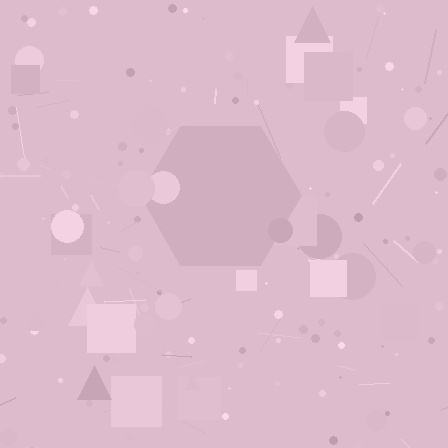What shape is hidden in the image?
A hexagon is hidden in the image.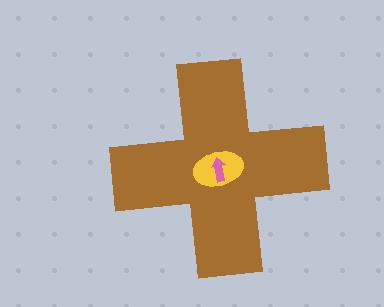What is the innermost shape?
The pink arrow.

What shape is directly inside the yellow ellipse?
The pink arrow.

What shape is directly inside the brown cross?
The yellow ellipse.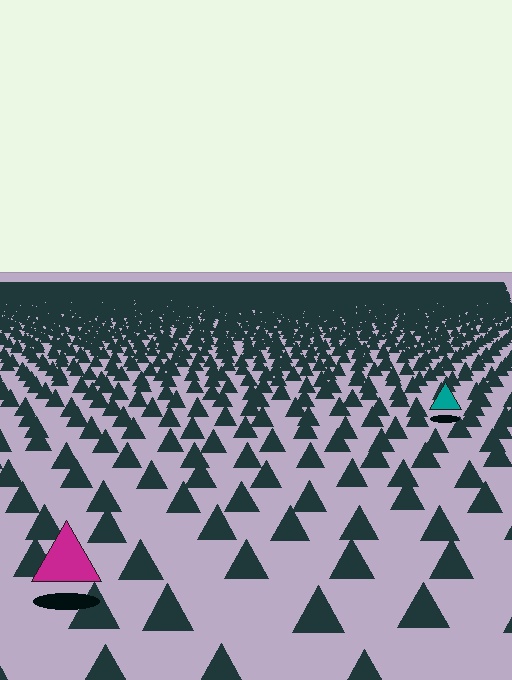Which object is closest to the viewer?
The magenta triangle is closest. The texture marks near it are larger and more spread out.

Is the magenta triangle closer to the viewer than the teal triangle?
Yes. The magenta triangle is closer — you can tell from the texture gradient: the ground texture is coarser near it.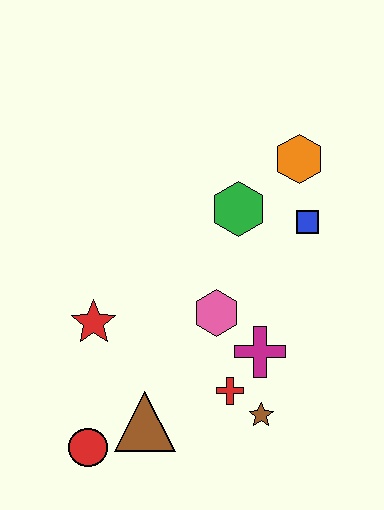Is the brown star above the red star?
No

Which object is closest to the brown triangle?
The red circle is closest to the brown triangle.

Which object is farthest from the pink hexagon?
The red circle is farthest from the pink hexagon.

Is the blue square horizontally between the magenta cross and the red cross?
No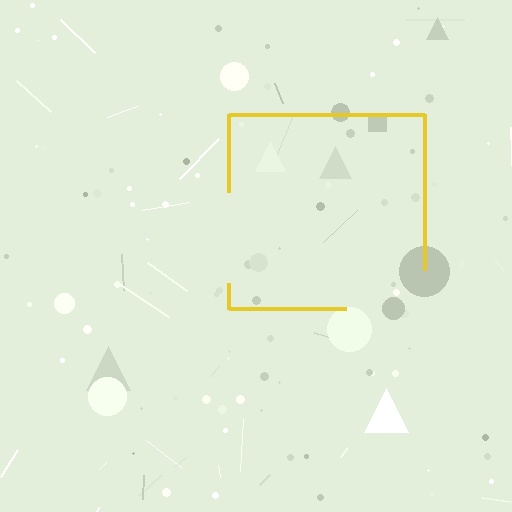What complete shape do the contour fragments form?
The contour fragments form a square.